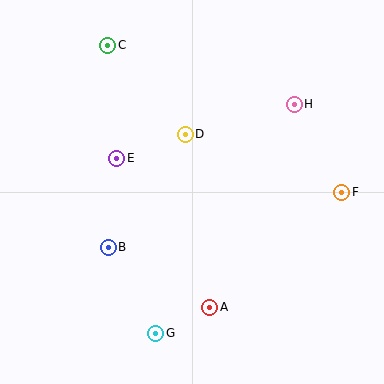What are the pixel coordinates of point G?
Point G is at (156, 333).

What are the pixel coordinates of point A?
Point A is at (210, 307).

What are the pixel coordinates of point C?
Point C is at (108, 45).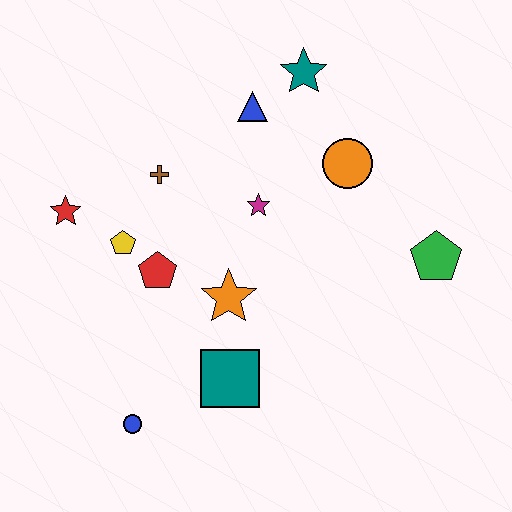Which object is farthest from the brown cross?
The green pentagon is farthest from the brown cross.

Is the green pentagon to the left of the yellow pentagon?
No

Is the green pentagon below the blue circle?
No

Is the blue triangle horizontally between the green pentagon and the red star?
Yes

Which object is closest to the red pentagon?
The yellow pentagon is closest to the red pentagon.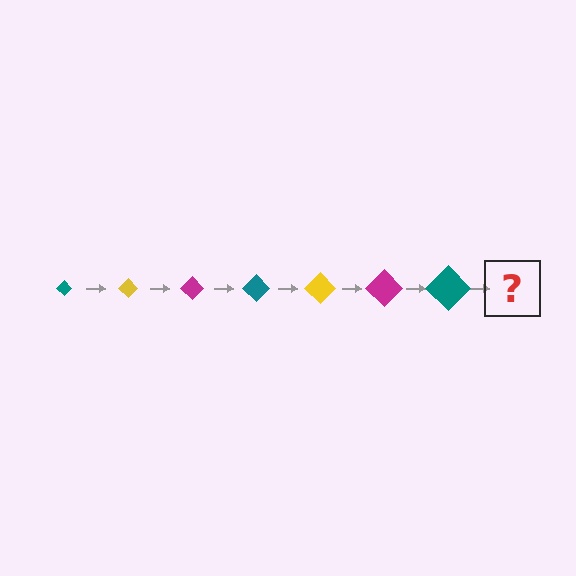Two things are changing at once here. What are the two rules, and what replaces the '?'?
The two rules are that the diamond grows larger each step and the color cycles through teal, yellow, and magenta. The '?' should be a yellow diamond, larger than the previous one.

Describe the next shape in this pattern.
It should be a yellow diamond, larger than the previous one.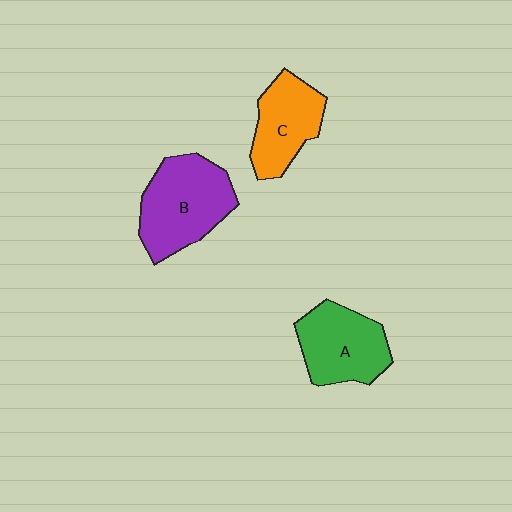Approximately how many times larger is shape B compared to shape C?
Approximately 1.4 times.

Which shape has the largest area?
Shape B (purple).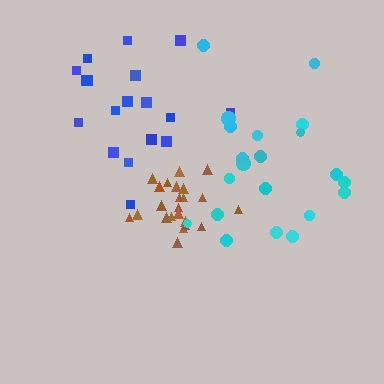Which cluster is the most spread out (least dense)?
Blue.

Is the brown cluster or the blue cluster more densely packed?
Brown.